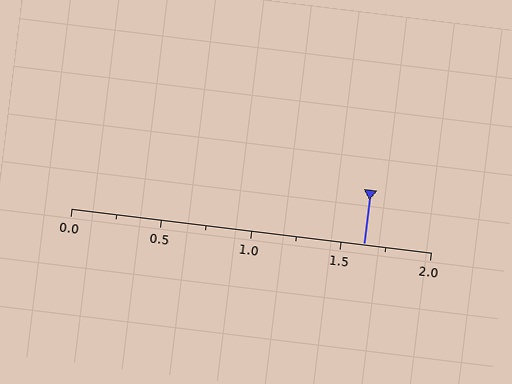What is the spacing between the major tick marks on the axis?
The major ticks are spaced 0.5 apart.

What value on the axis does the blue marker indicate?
The marker indicates approximately 1.62.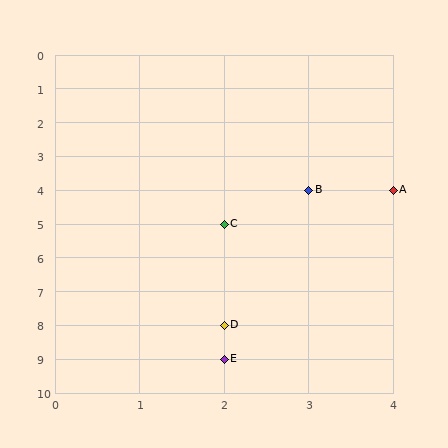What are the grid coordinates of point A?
Point A is at grid coordinates (4, 4).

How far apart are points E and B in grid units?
Points E and B are 1 column and 5 rows apart (about 5.1 grid units diagonally).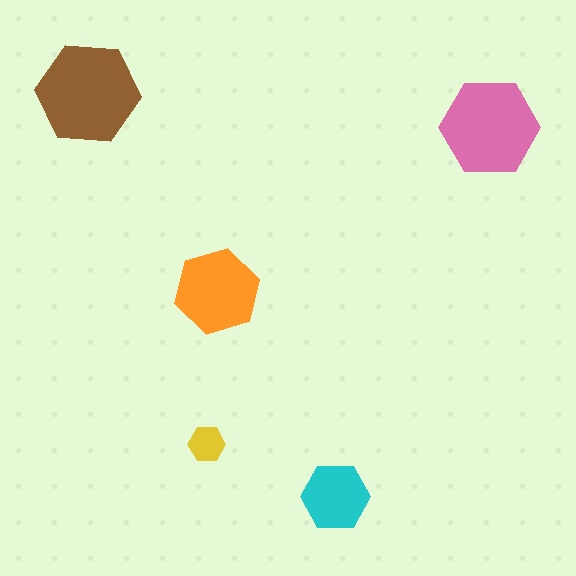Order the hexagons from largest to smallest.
the brown one, the pink one, the orange one, the cyan one, the yellow one.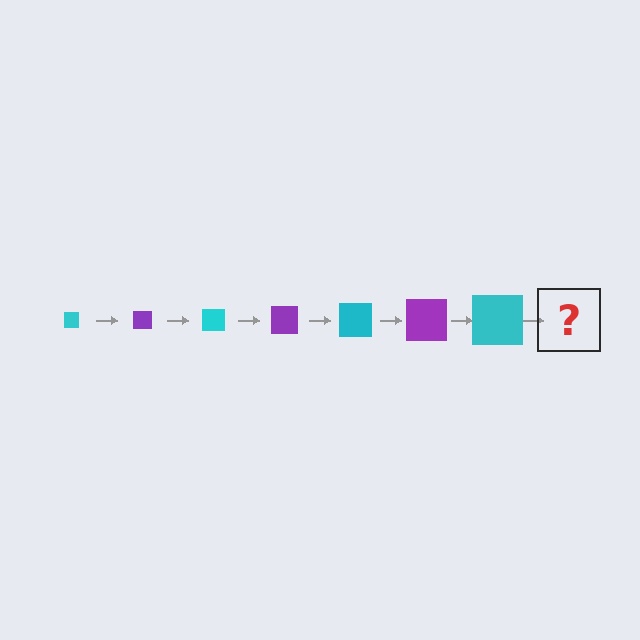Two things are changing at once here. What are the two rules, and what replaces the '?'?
The two rules are that the square grows larger each step and the color cycles through cyan and purple. The '?' should be a purple square, larger than the previous one.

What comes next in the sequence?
The next element should be a purple square, larger than the previous one.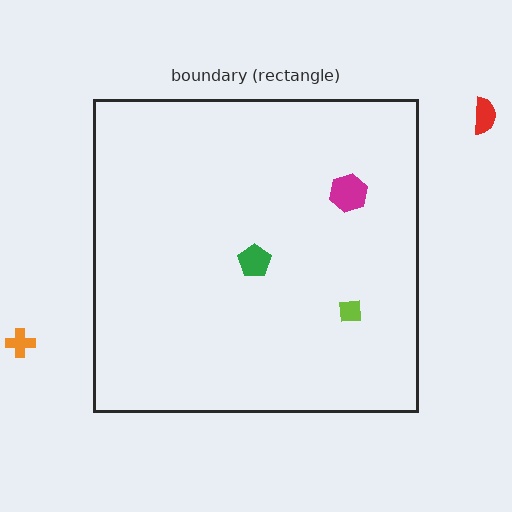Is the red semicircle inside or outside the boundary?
Outside.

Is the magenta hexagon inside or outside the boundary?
Inside.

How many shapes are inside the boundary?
3 inside, 2 outside.